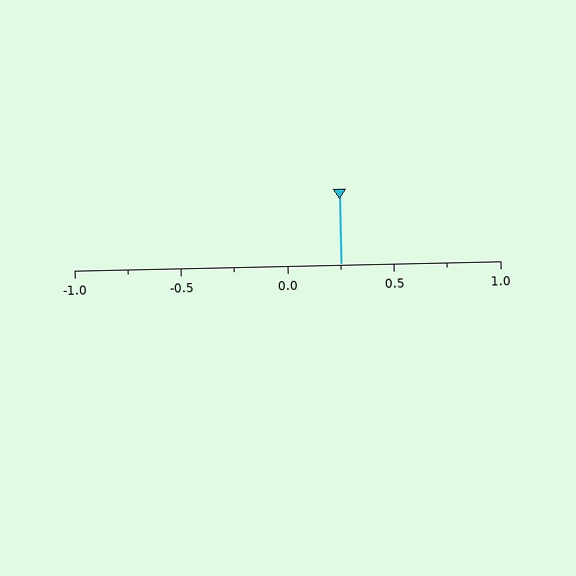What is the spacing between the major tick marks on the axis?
The major ticks are spaced 0.5 apart.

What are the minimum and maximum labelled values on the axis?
The axis runs from -1.0 to 1.0.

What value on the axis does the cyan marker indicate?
The marker indicates approximately 0.25.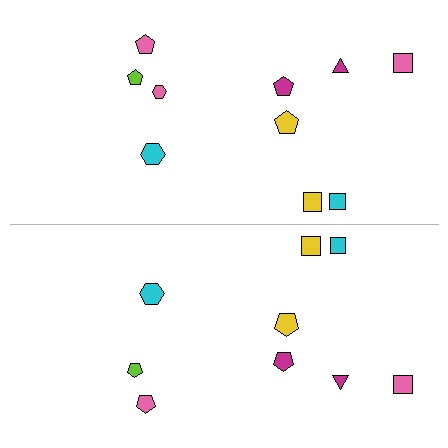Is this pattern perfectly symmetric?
No, the pattern is not perfectly symmetric. A pink hexagon is missing from the bottom side.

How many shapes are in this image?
There are 19 shapes in this image.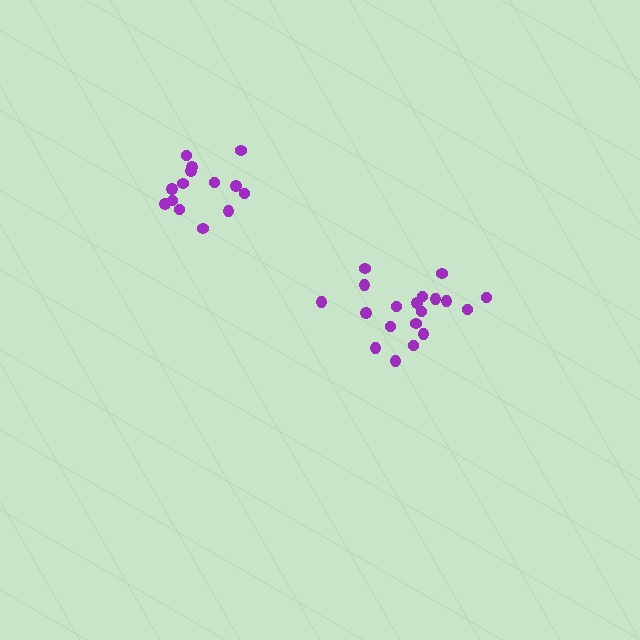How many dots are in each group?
Group 1: 19 dots, Group 2: 14 dots (33 total).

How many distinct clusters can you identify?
There are 2 distinct clusters.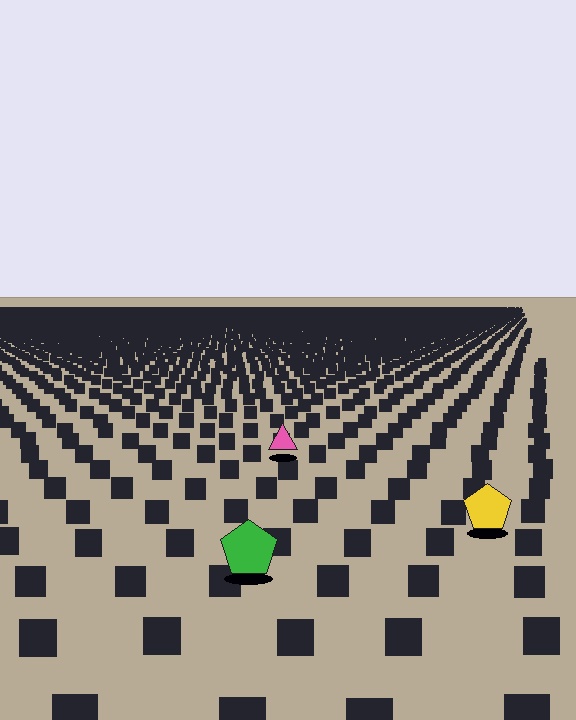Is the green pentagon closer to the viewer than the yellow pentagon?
Yes. The green pentagon is closer — you can tell from the texture gradient: the ground texture is coarser near it.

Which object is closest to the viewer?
The green pentagon is closest. The texture marks near it are larger and more spread out.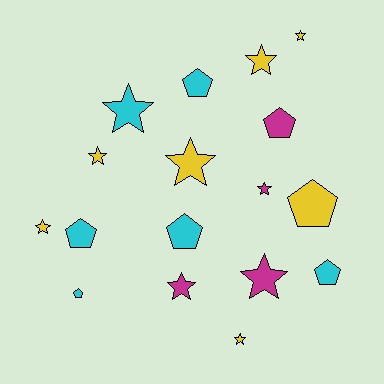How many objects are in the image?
There are 17 objects.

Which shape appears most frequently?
Star, with 10 objects.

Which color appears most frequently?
Yellow, with 7 objects.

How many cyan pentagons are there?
There are 5 cyan pentagons.